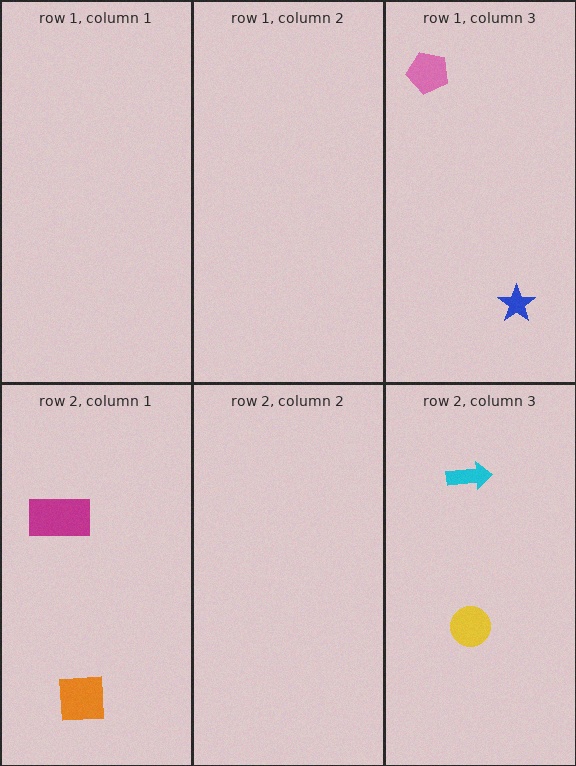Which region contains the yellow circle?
The row 2, column 3 region.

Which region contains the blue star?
The row 1, column 3 region.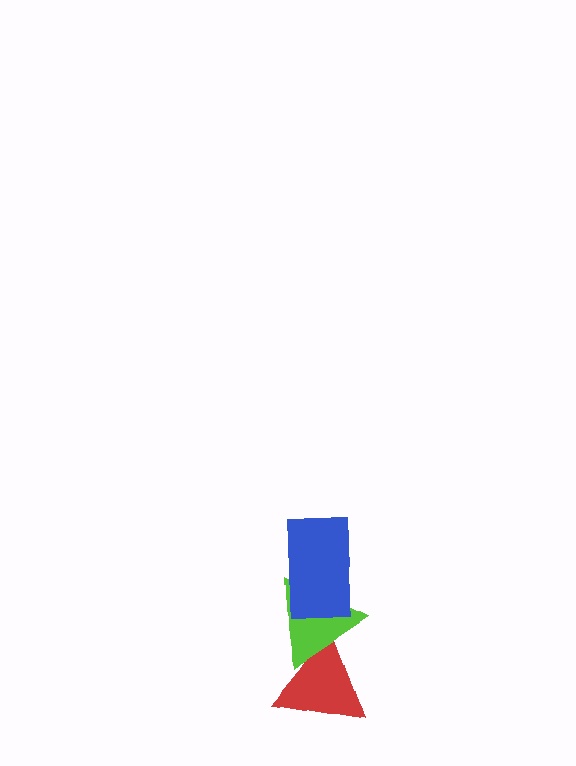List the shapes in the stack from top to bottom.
From top to bottom: the blue rectangle, the lime triangle, the red triangle.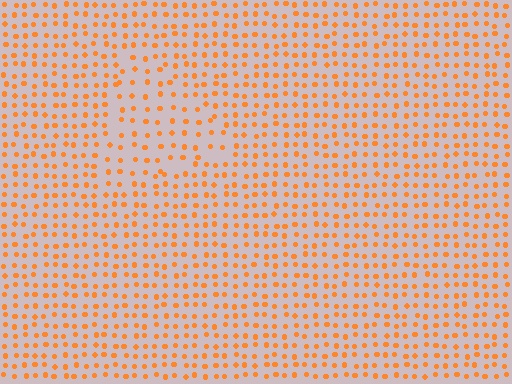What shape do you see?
I see a triangle.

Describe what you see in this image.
The image contains small orange elements arranged at two different densities. A triangle-shaped region is visible where the elements are less densely packed than the surrounding area.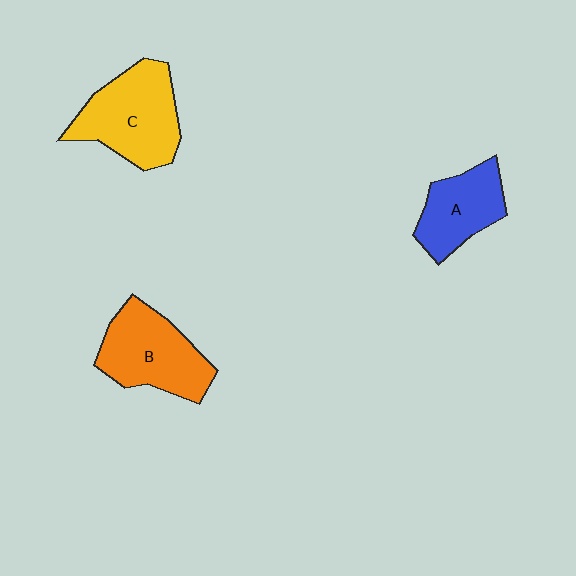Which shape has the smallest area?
Shape A (blue).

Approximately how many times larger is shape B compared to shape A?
Approximately 1.3 times.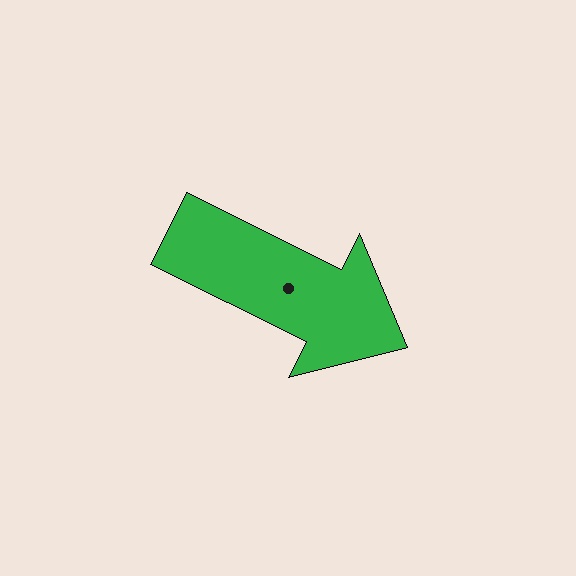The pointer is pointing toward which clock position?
Roughly 4 o'clock.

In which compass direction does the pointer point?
Southeast.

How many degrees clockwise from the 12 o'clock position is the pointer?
Approximately 116 degrees.